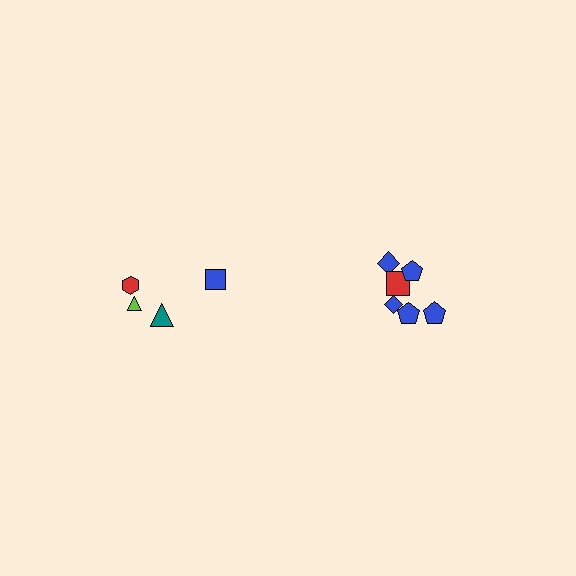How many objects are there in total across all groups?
There are 10 objects.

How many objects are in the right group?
There are 6 objects.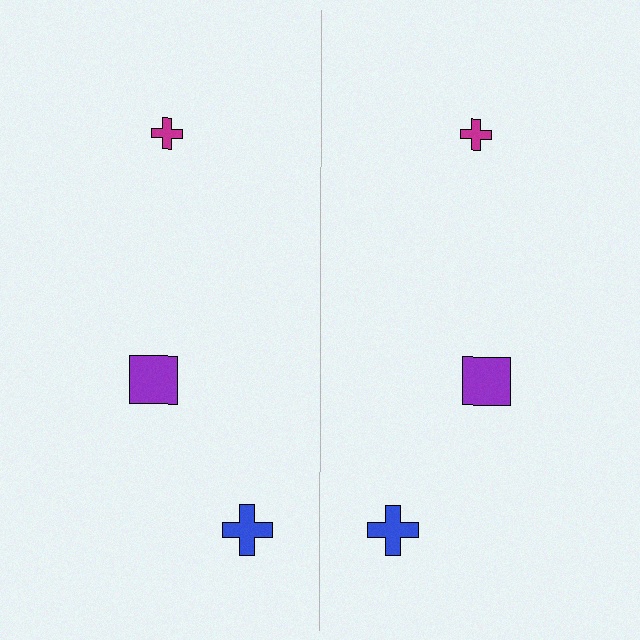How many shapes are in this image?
There are 6 shapes in this image.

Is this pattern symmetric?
Yes, this pattern has bilateral (reflection) symmetry.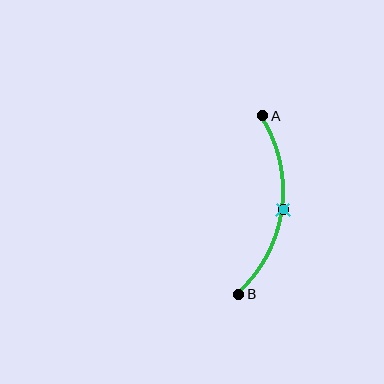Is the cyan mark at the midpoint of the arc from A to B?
Yes. The cyan mark lies on the arc at equal arc-length from both A and B — it is the arc midpoint.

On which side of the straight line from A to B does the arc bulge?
The arc bulges to the right of the straight line connecting A and B.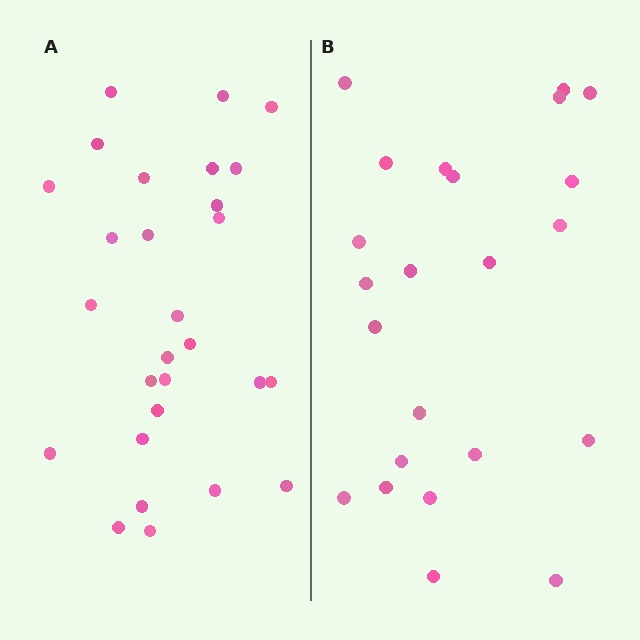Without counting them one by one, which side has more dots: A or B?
Region A (the left region) has more dots.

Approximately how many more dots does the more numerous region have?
Region A has about 5 more dots than region B.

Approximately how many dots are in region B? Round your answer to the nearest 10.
About 20 dots. (The exact count is 23, which rounds to 20.)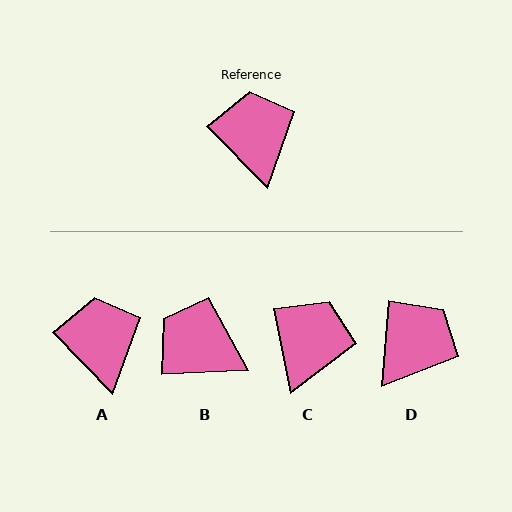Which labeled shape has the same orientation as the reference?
A.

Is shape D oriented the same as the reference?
No, it is off by about 49 degrees.